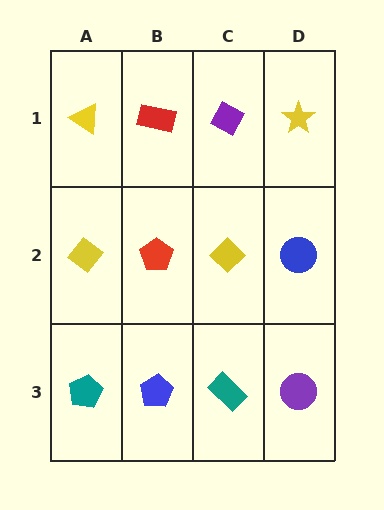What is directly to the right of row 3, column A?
A blue pentagon.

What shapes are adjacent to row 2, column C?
A purple diamond (row 1, column C), a teal rectangle (row 3, column C), a red pentagon (row 2, column B), a blue circle (row 2, column D).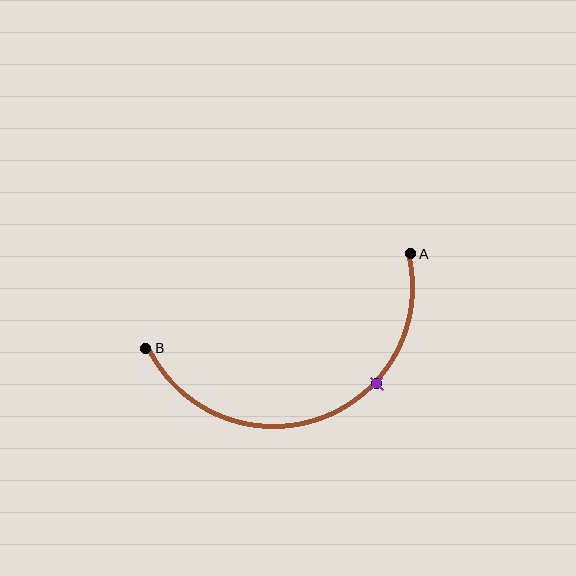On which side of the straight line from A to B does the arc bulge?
The arc bulges below the straight line connecting A and B.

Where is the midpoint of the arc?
The arc midpoint is the point on the curve farthest from the straight line joining A and B. It sits below that line.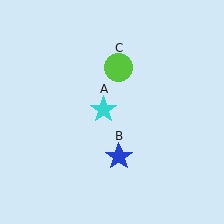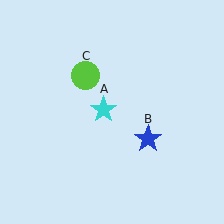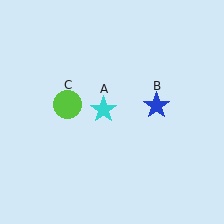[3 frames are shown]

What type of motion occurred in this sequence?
The blue star (object B), lime circle (object C) rotated counterclockwise around the center of the scene.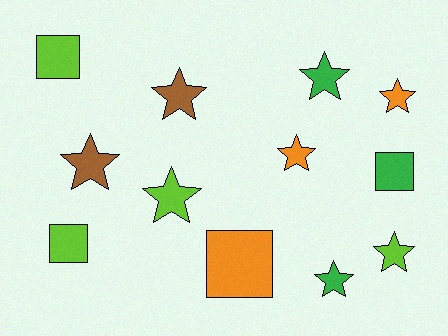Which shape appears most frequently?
Star, with 8 objects.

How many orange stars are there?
There are 2 orange stars.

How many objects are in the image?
There are 12 objects.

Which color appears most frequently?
Lime, with 4 objects.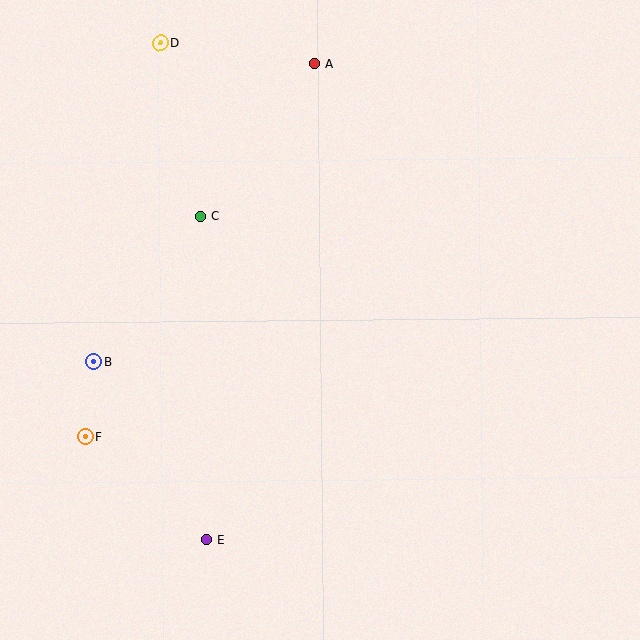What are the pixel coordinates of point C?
Point C is at (201, 217).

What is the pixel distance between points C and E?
The distance between C and E is 323 pixels.